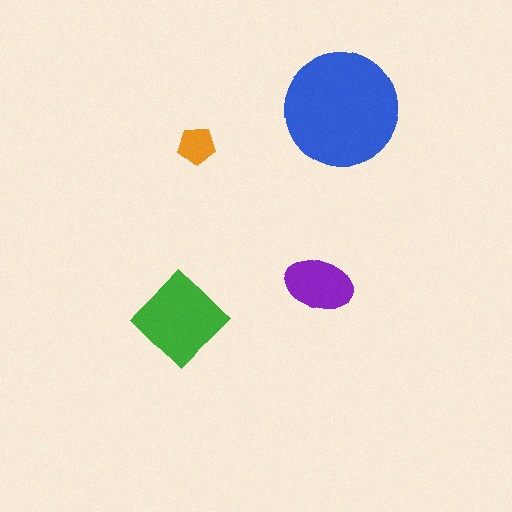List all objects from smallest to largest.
The orange pentagon, the purple ellipse, the green diamond, the blue circle.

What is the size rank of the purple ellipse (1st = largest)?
3rd.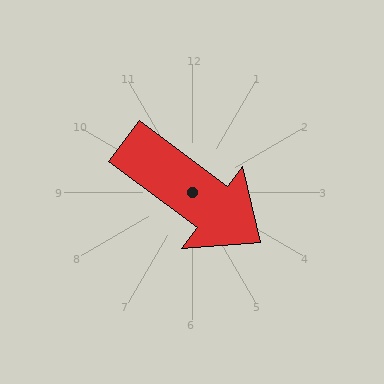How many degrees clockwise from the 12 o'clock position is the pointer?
Approximately 127 degrees.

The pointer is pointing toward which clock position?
Roughly 4 o'clock.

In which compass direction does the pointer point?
Southeast.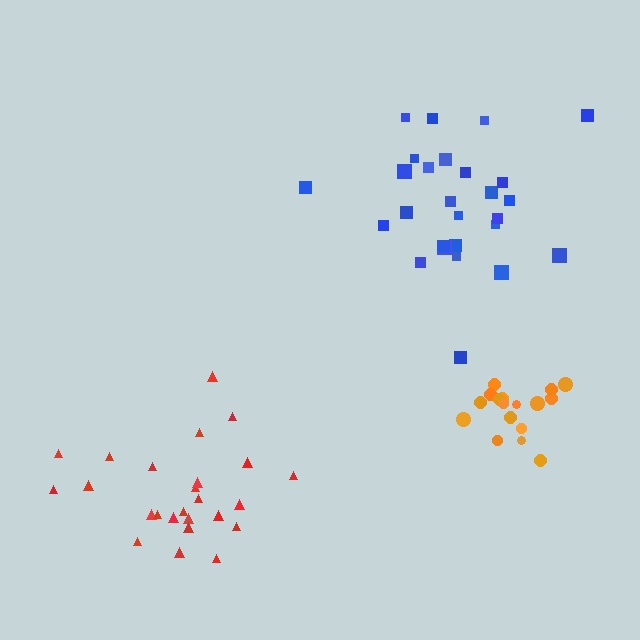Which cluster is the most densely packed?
Orange.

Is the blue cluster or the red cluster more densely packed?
Red.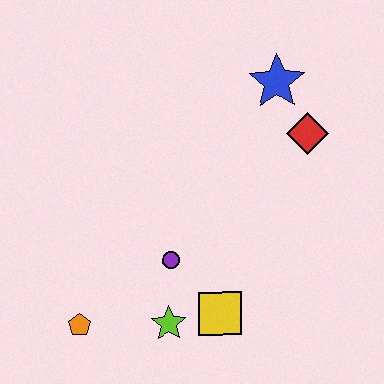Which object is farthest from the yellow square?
The blue star is farthest from the yellow square.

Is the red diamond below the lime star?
No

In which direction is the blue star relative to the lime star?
The blue star is above the lime star.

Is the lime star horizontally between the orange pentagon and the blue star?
Yes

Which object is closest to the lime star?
The yellow square is closest to the lime star.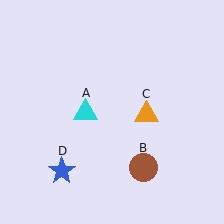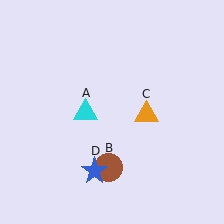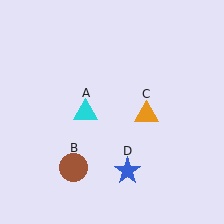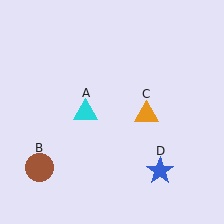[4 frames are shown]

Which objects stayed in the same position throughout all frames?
Cyan triangle (object A) and orange triangle (object C) remained stationary.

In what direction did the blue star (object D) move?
The blue star (object D) moved right.